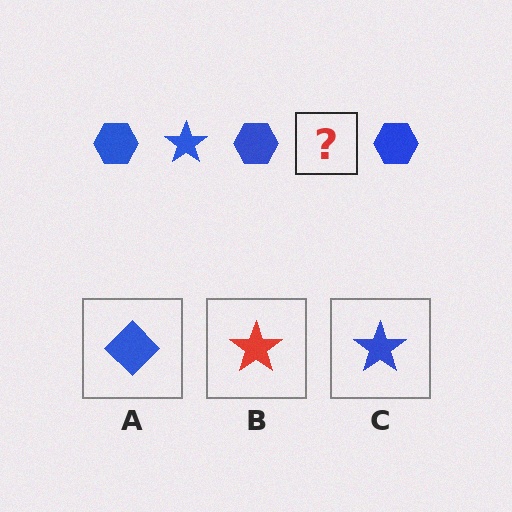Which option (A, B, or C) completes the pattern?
C.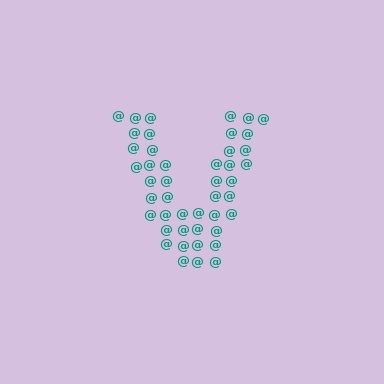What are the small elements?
The small elements are at signs.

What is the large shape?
The large shape is the letter V.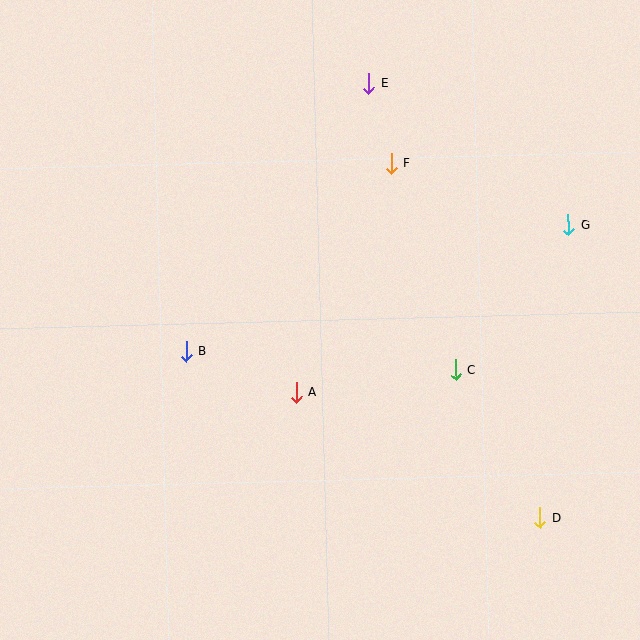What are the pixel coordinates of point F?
Point F is at (391, 163).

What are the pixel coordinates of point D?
Point D is at (540, 518).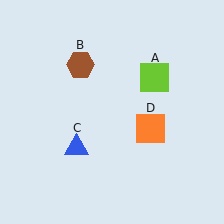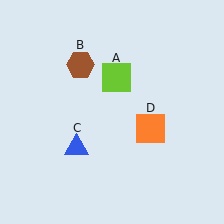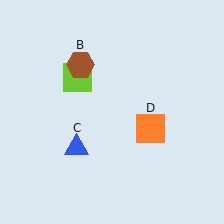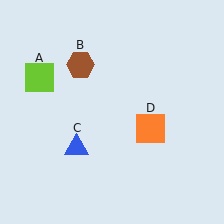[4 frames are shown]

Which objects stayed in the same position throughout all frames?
Brown hexagon (object B) and blue triangle (object C) and orange square (object D) remained stationary.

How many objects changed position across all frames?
1 object changed position: lime square (object A).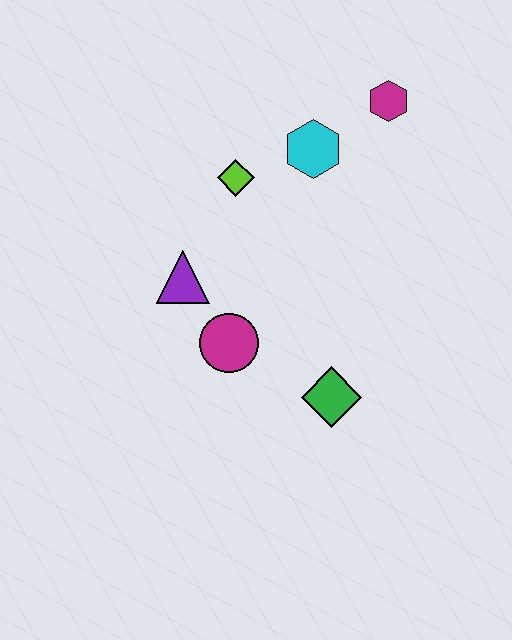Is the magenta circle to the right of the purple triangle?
Yes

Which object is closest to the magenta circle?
The purple triangle is closest to the magenta circle.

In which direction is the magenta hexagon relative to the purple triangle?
The magenta hexagon is to the right of the purple triangle.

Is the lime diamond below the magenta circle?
No